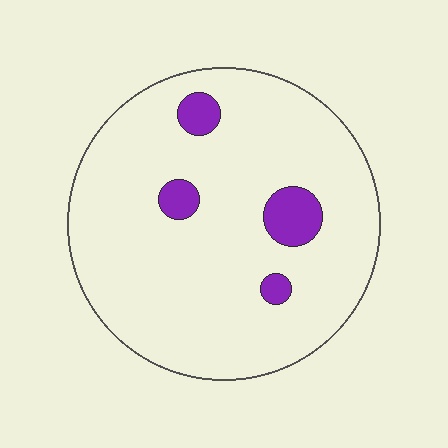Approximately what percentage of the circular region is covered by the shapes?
Approximately 10%.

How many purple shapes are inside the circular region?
4.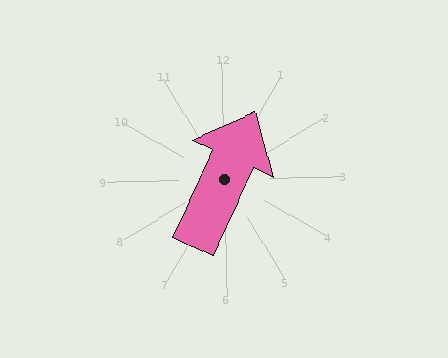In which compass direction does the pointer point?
Northeast.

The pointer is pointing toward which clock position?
Roughly 1 o'clock.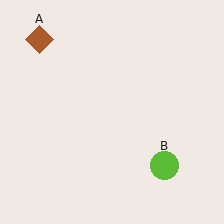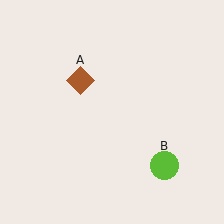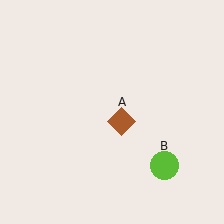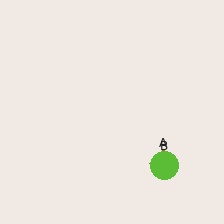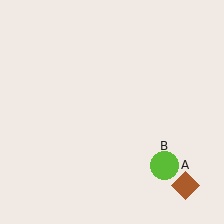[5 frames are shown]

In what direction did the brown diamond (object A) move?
The brown diamond (object A) moved down and to the right.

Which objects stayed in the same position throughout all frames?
Lime circle (object B) remained stationary.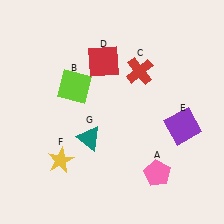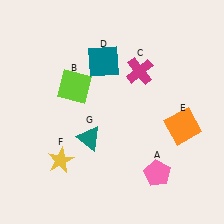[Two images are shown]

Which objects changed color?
C changed from red to magenta. D changed from red to teal. E changed from purple to orange.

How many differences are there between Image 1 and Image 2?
There are 3 differences between the two images.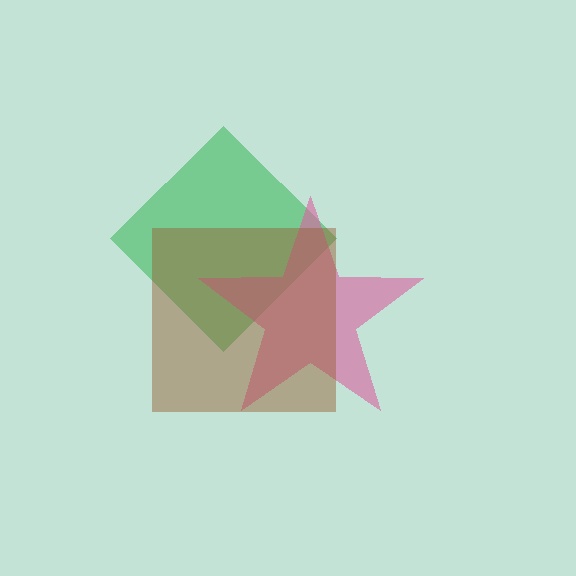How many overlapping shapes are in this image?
There are 3 overlapping shapes in the image.